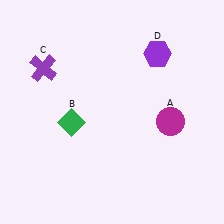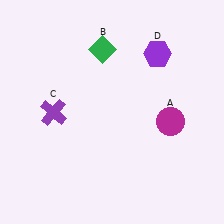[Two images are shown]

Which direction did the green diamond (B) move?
The green diamond (B) moved up.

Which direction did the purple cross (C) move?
The purple cross (C) moved down.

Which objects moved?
The objects that moved are: the green diamond (B), the purple cross (C).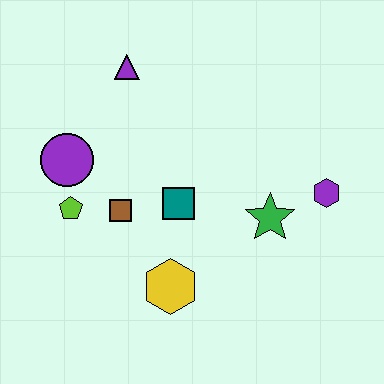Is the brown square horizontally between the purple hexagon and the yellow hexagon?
No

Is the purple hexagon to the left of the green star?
No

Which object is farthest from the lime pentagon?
The purple hexagon is farthest from the lime pentagon.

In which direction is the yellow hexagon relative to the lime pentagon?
The yellow hexagon is to the right of the lime pentagon.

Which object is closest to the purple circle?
The lime pentagon is closest to the purple circle.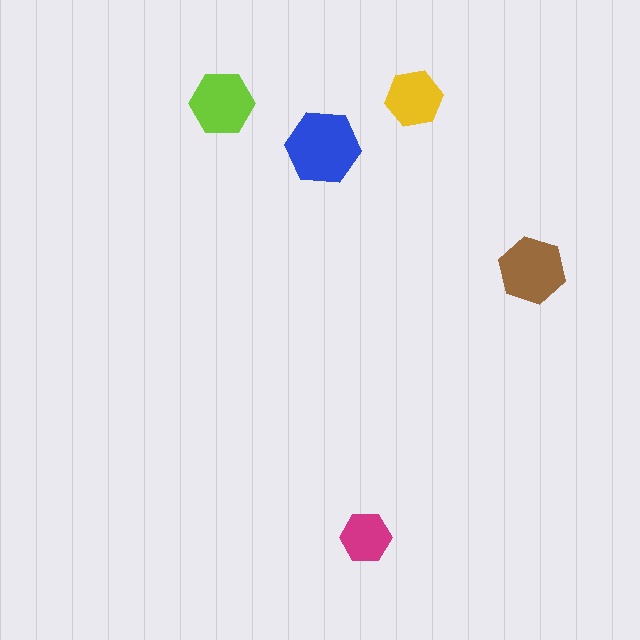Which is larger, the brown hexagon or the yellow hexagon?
The brown one.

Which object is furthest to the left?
The lime hexagon is leftmost.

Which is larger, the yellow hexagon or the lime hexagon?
The lime one.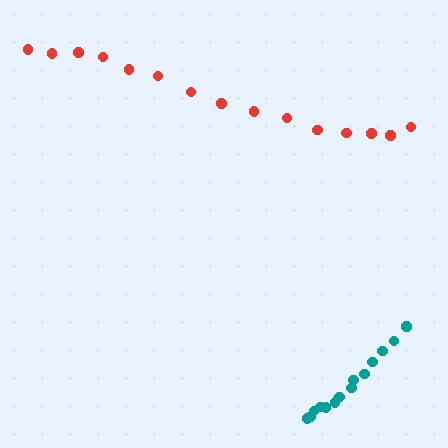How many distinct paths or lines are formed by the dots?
There are 2 distinct paths.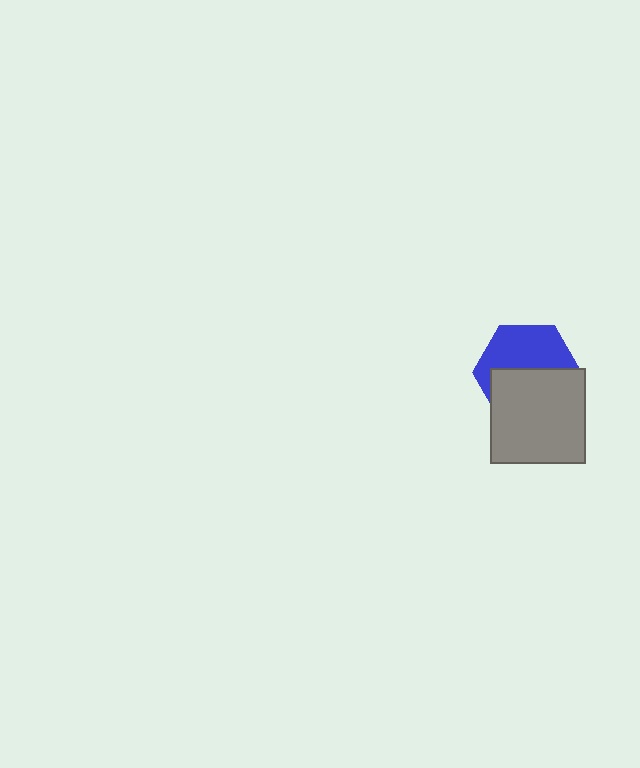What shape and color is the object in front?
The object in front is a gray square.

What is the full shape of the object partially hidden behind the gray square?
The partially hidden object is a blue hexagon.